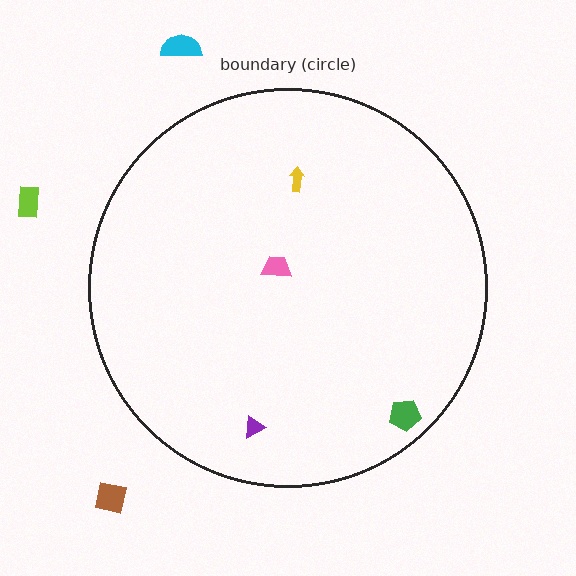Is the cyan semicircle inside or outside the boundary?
Outside.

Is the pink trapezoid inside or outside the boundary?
Inside.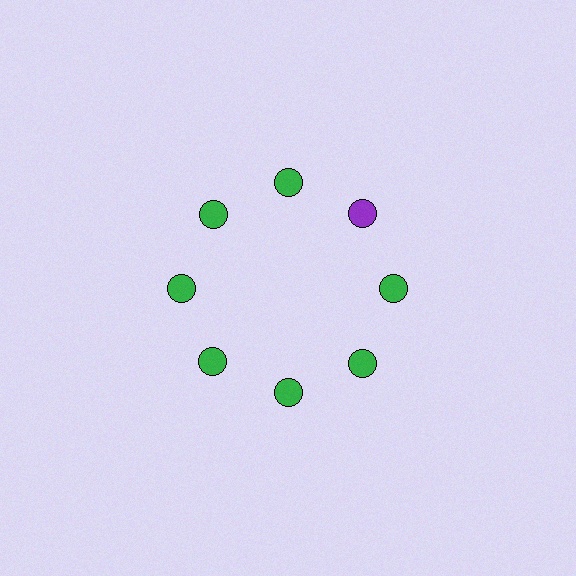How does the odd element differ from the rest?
It has a different color: purple instead of green.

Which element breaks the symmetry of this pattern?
The purple circle at roughly the 2 o'clock position breaks the symmetry. All other shapes are green circles.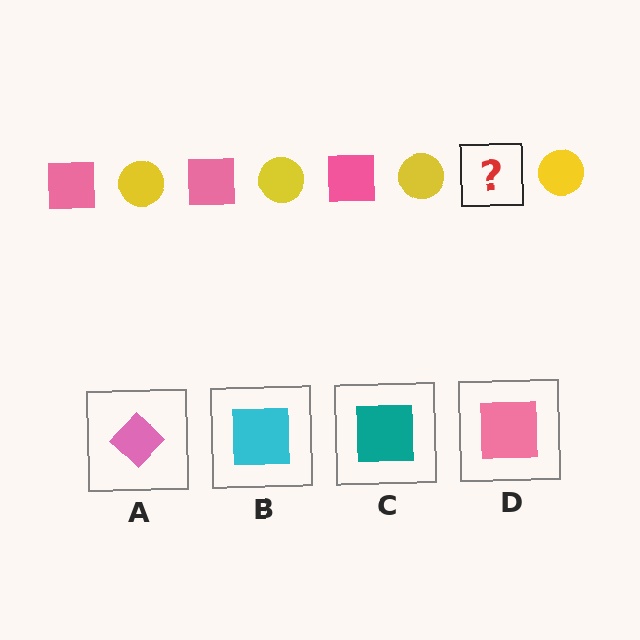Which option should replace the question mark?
Option D.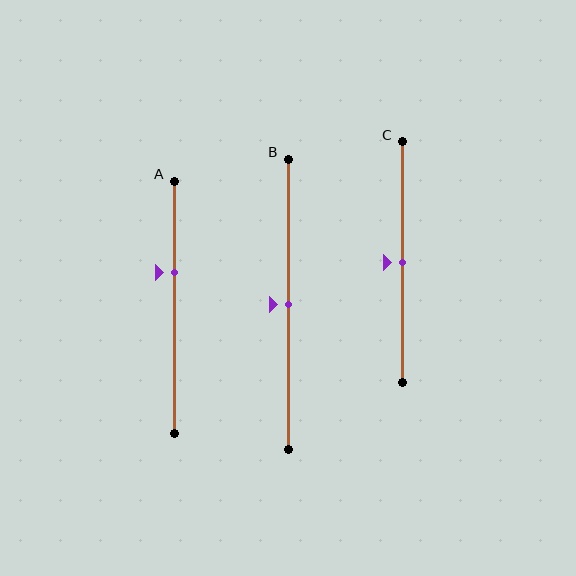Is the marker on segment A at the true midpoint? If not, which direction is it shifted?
No, the marker on segment A is shifted upward by about 14% of the segment length.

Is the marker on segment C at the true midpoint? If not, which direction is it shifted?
Yes, the marker on segment C is at the true midpoint.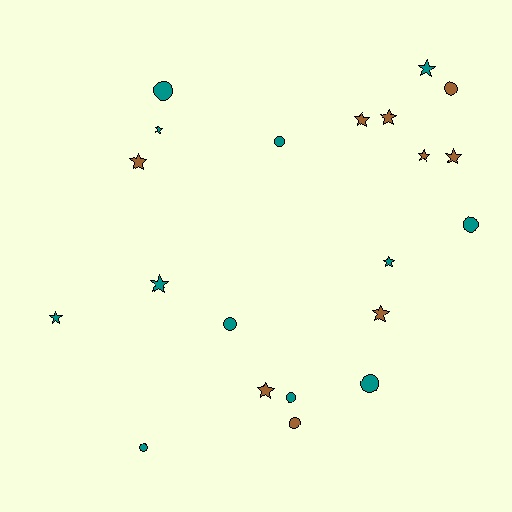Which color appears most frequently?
Teal, with 12 objects.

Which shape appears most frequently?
Star, with 12 objects.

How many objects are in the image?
There are 21 objects.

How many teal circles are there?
There are 7 teal circles.